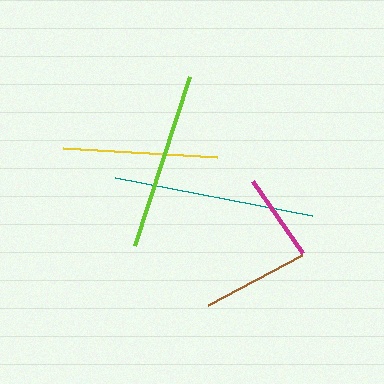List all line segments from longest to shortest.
From longest to shortest: teal, lime, yellow, brown, magenta.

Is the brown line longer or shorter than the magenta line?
The brown line is longer than the magenta line.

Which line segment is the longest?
The teal line is the longest at approximately 200 pixels.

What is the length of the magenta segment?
The magenta segment is approximately 88 pixels long.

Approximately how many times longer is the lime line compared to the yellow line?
The lime line is approximately 1.2 times the length of the yellow line.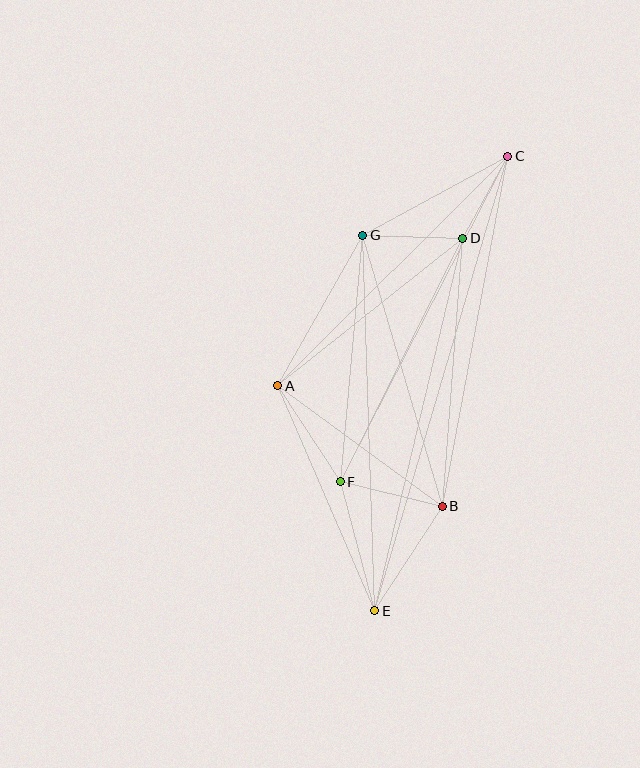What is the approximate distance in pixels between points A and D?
The distance between A and D is approximately 237 pixels.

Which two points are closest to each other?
Points C and D are closest to each other.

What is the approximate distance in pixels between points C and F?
The distance between C and F is approximately 366 pixels.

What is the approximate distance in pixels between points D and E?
The distance between D and E is approximately 383 pixels.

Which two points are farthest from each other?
Points C and E are farthest from each other.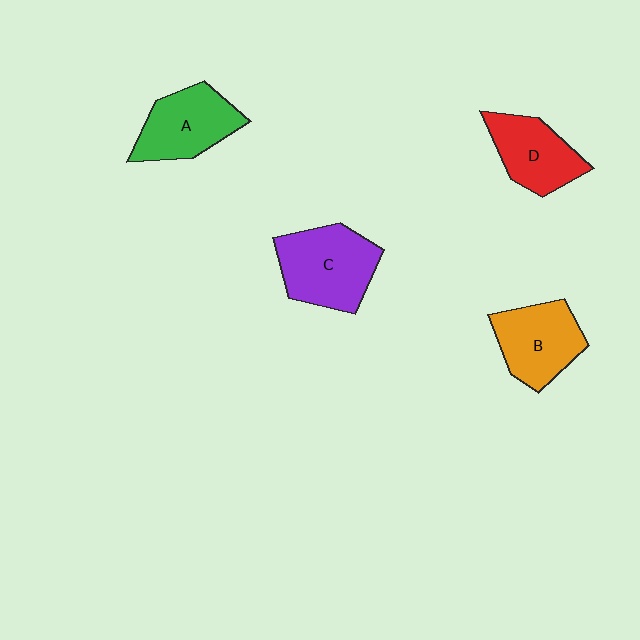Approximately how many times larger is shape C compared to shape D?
Approximately 1.3 times.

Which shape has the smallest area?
Shape D (red).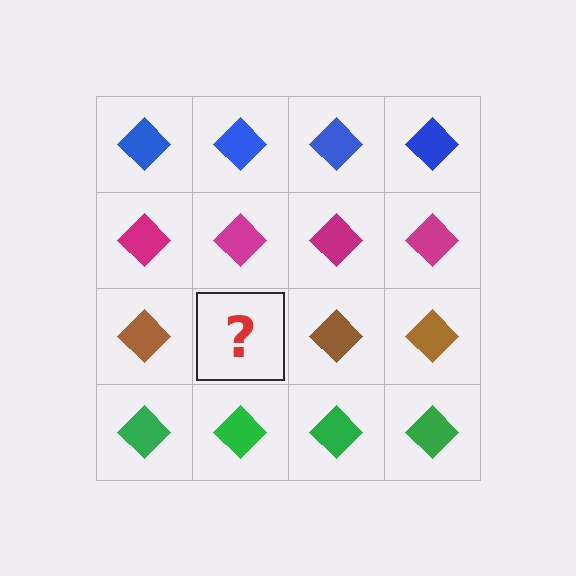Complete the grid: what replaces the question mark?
The question mark should be replaced with a brown diamond.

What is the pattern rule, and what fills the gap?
The rule is that each row has a consistent color. The gap should be filled with a brown diamond.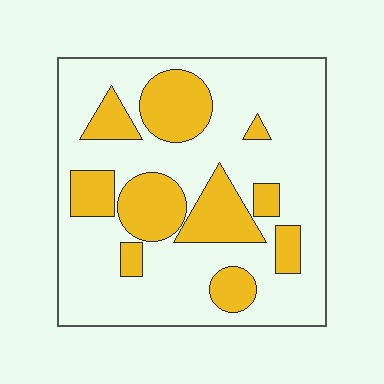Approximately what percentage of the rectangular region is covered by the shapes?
Approximately 30%.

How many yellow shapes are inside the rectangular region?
10.